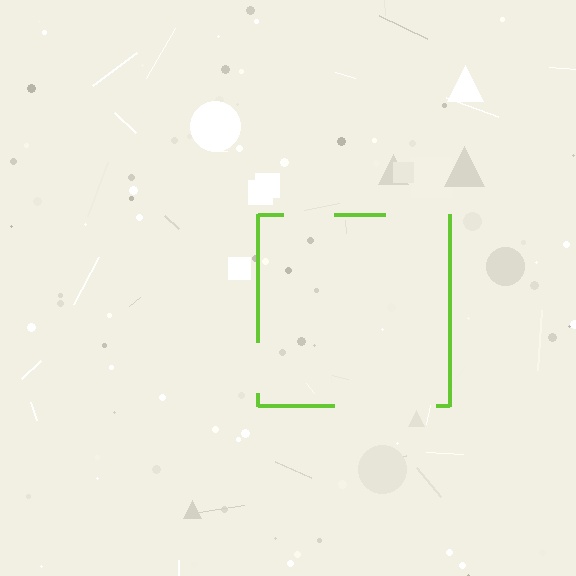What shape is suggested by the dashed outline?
The dashed outline suggests a square.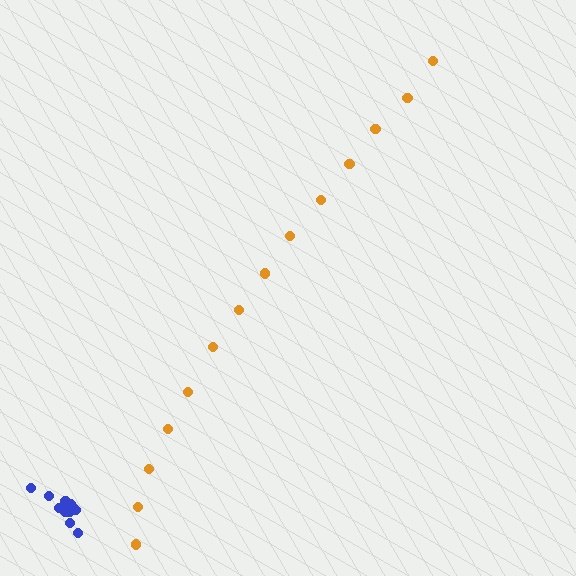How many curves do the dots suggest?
There are 2 distinct paths.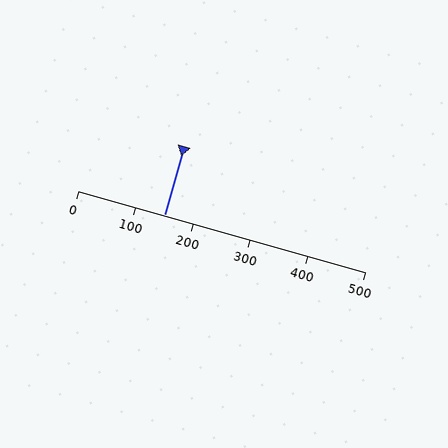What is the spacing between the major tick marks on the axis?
The major ticks are spaced 100 apart.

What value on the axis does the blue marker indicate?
The marker indicates approximately 150.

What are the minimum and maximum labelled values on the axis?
The axis runs from 0 to 500.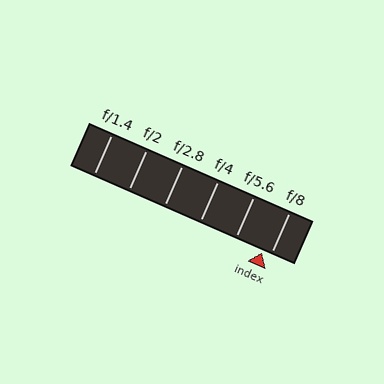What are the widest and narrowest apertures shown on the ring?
The widest aperture shown is f/1.4 and the narrowest is f/8.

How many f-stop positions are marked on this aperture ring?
There are 6 f-stop positions marked.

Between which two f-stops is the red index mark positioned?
The index mark is between f/5.6 and f/8.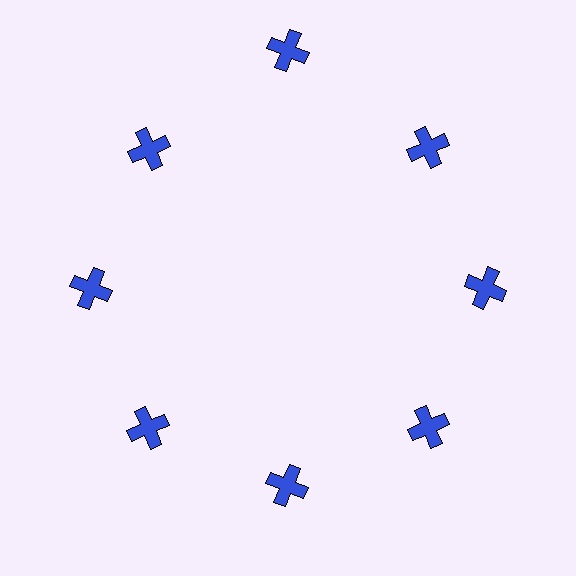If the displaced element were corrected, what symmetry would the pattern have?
It would have 8-fold rotational symmetry — the pattern would map onto itself every 45 degrees.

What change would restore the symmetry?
The symmetry would be restored by moving it inward, back onto the ring so that all 8 crosses sit at equal angles and equal distance from the center.